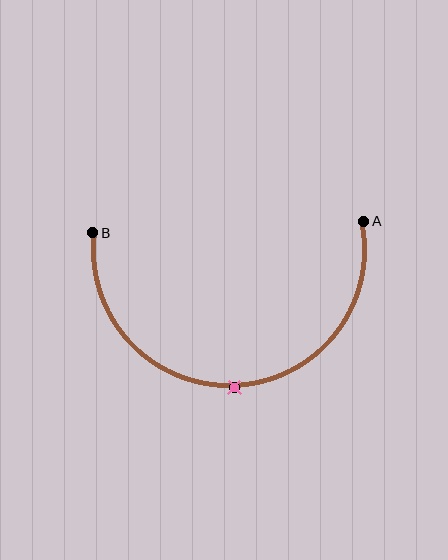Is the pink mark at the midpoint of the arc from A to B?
Yes. The pink mark lies on the arc at equal arc-length from both A and B — it is the arc midpoint.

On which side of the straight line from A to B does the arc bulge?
The arc bulges below the straight line connecting A and B.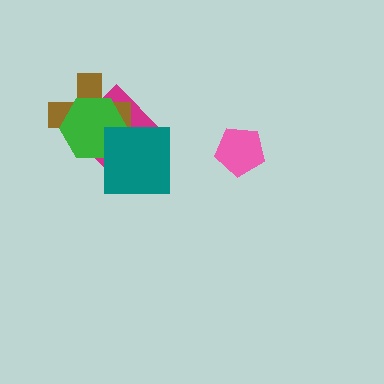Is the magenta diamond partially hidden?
Yes, it is partially covered by another shape.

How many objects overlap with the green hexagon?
3 objects overlap with the green hexagon.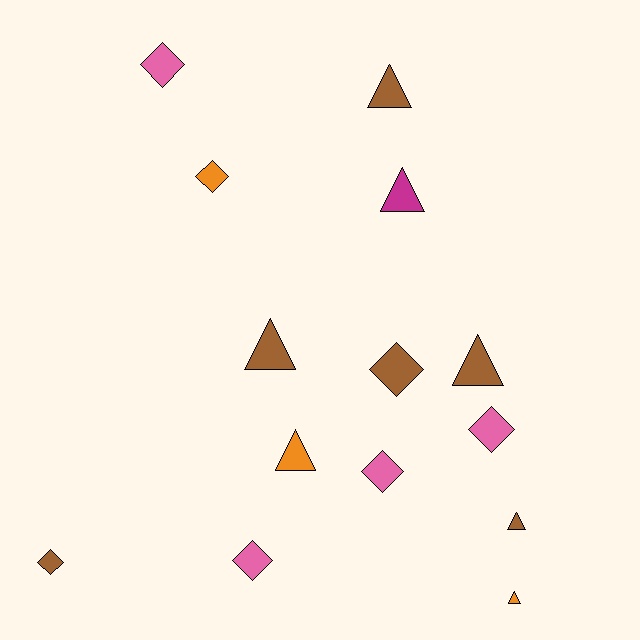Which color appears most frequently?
Brown, with 6 objects.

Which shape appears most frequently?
Triangle, with 7 objects.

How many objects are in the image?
There are 14 objects.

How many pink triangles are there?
There are no pink triangles.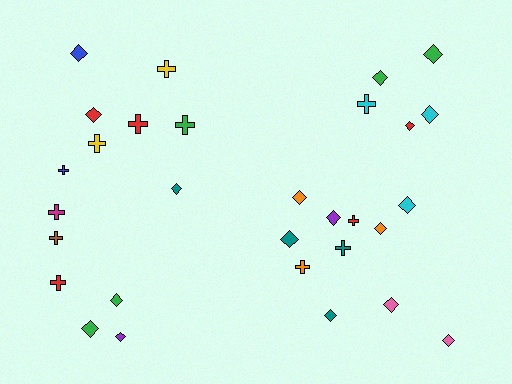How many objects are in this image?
There are 30 objects.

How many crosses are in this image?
There are 12 crosses.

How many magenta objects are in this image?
There is 1 magenta object.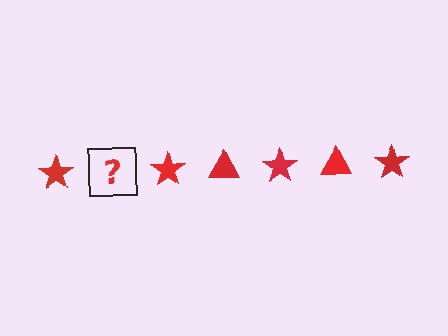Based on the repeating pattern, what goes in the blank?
The blank should be a red triangle.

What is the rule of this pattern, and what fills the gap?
The rule is that the pattern cycles through star, triangle shapes in red. The gap should be filled with a red triangle.